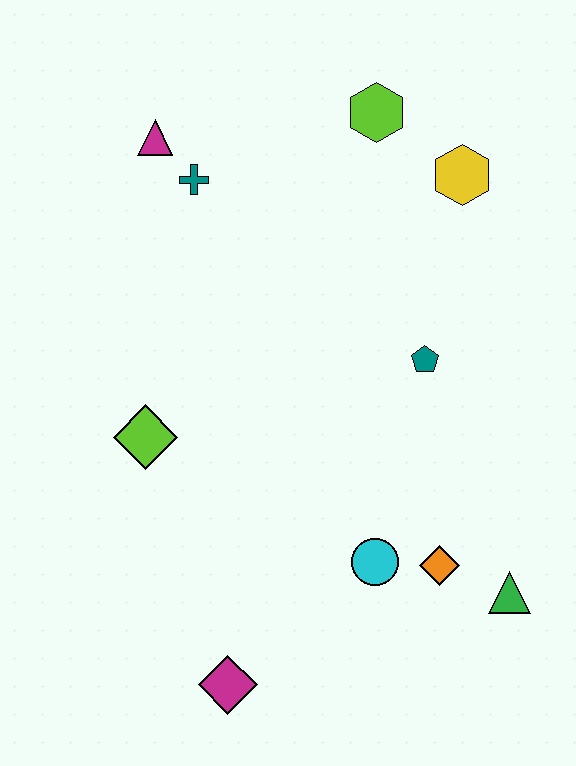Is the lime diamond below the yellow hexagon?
Yes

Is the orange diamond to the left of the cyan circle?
No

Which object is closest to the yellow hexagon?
The lime hexagon is closest to the yellow hexagon.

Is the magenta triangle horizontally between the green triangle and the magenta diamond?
No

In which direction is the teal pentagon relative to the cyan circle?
The teal pentagon is above the cyan circle.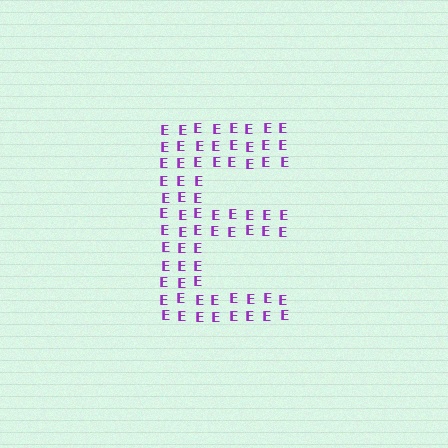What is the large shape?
The large shape is the letter E.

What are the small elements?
The small elements are letter E's.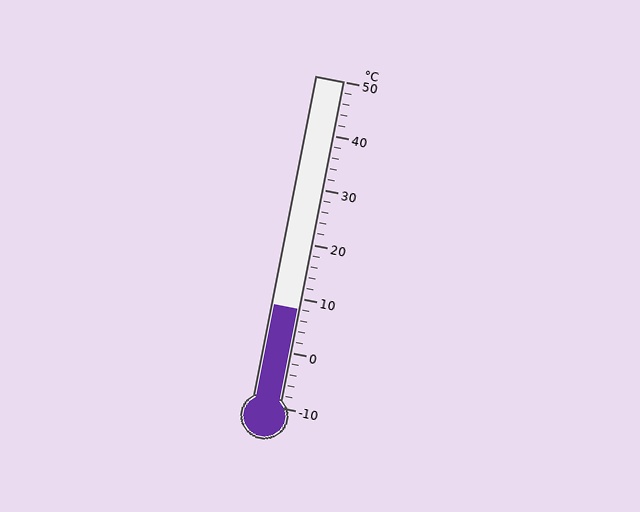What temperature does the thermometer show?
The thermometer shows approximately 8°C.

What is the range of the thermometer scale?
The thermometer scale ranges from -10°C to 50°C.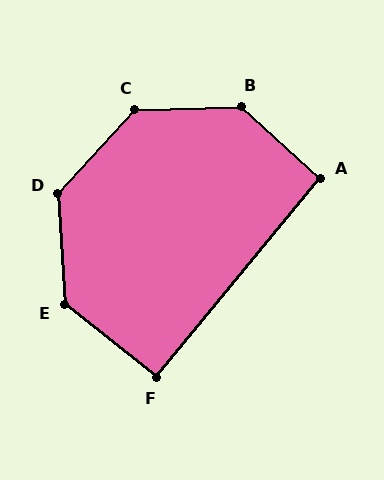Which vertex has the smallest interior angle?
F, at approximately 91 degrees.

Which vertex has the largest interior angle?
B, at approximately 136 degrees.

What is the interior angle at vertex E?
Approximately 133 degrees (obtuse).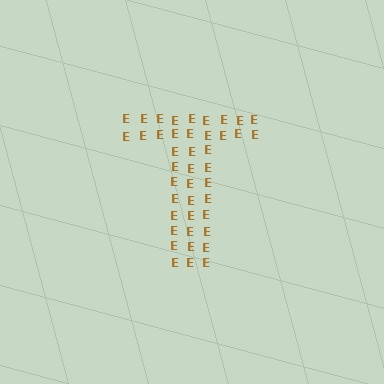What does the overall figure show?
The overall figure shows the letter T.